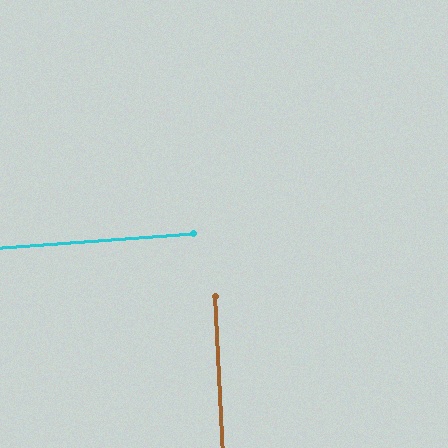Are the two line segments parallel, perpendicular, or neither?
Perpendicular — they meet at approximately 89°.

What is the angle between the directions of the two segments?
Approximately 89 degrees.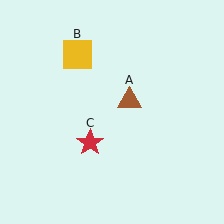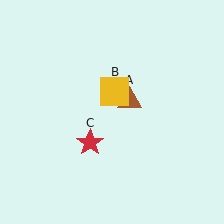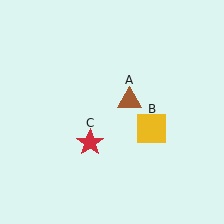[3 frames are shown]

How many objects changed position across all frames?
1 object changed position: yellow square (object B).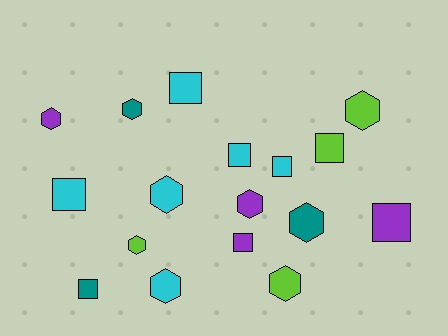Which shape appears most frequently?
Hexagon, with 9 objects.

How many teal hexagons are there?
There are 2 teal hexagons.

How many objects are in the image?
There are 17 objects.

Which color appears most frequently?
Cyan, with 6 objects.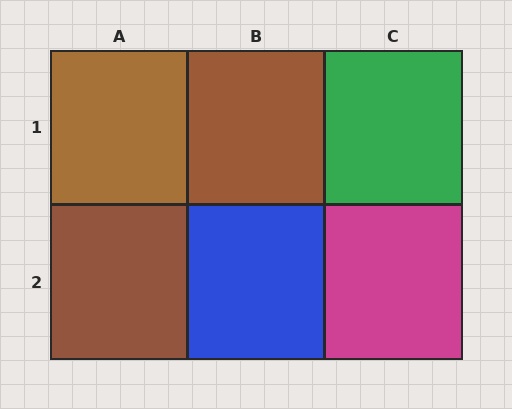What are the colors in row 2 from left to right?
Brown, blue, magenta.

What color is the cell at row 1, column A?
Brown.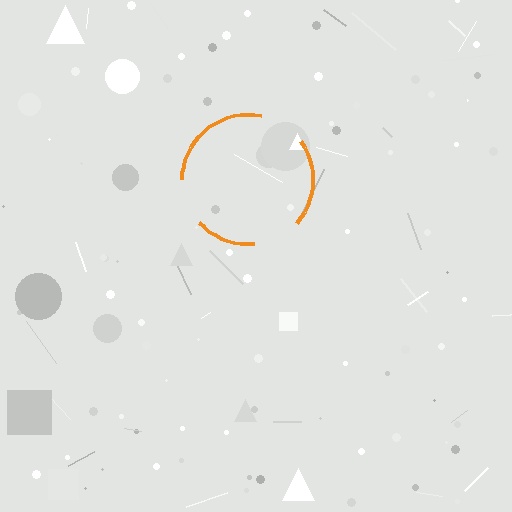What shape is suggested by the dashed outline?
The dashed outline suggests a circle.